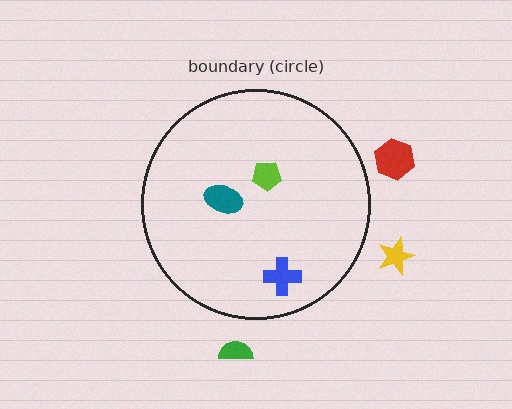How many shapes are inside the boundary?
3 inside, 3 outside.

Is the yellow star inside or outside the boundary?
Outside.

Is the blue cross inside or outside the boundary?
Inside.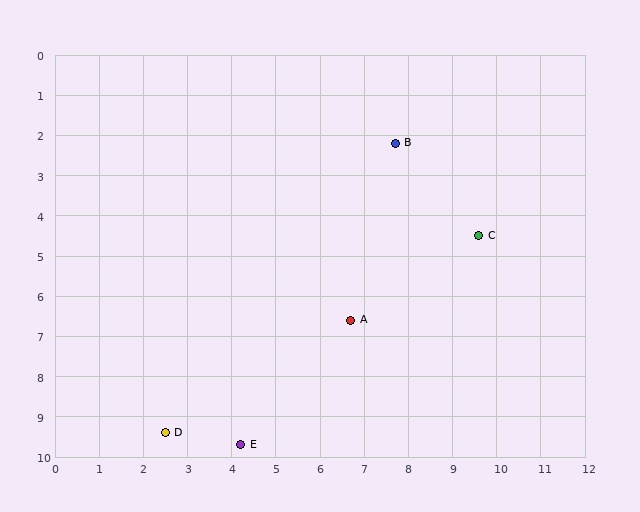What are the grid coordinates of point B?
Point B is at approximately (7.7, 2.2).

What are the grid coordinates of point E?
Point E is at approximately (4.2, 9.7).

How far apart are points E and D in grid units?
Points E and D are about 1.7 grid units apart.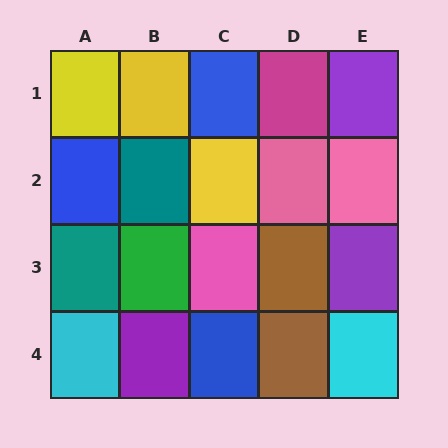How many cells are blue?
3 cells are blue.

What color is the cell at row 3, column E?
Purple.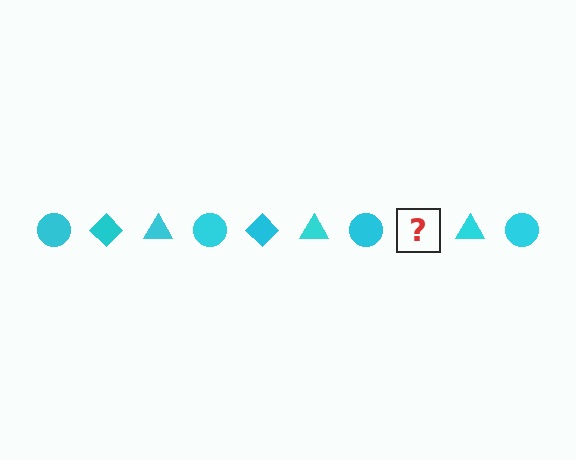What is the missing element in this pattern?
The missing element is a cyan diamond.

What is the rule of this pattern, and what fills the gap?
The rule is that the pattern cycles through circle, diamond, triangle shapes in cyan. The gap should be filled with a cyan diamond.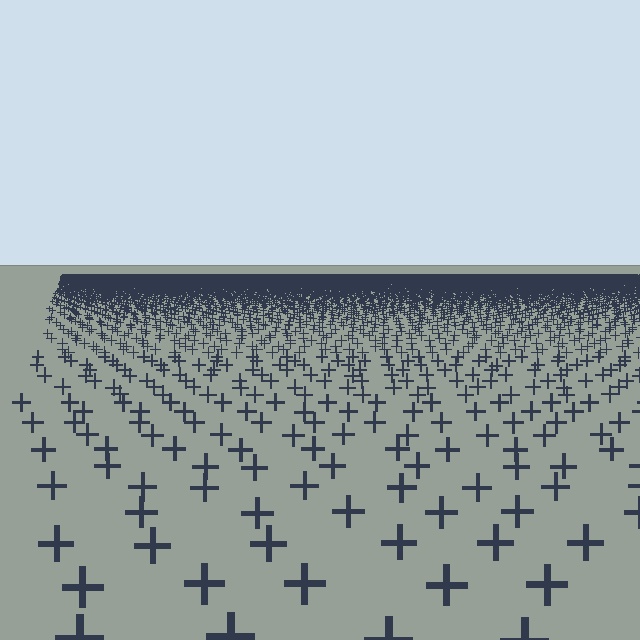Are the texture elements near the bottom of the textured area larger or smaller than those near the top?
Larger. Near the bottom, elements are closer to the viewer and appear at a bigger on-screen size.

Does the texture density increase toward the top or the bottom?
Density increases toward the top.